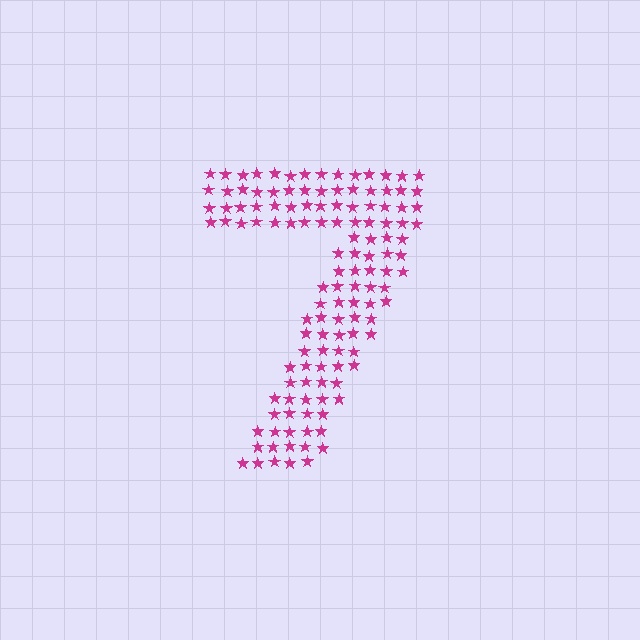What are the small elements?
The small elements are stars.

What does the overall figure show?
The overall figure shows the digit 7.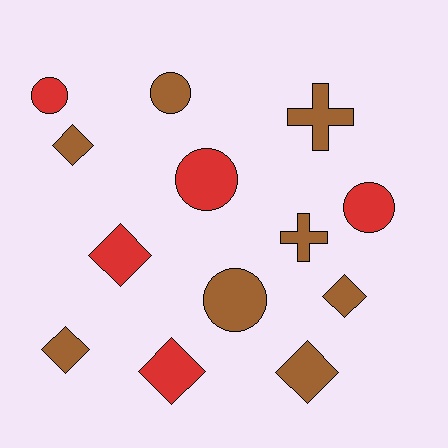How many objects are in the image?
There are 13 objects.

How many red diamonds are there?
There are 2 red diamonds.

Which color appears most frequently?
Brown, with 8 objects.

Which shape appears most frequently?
Diamond, with 6 objects.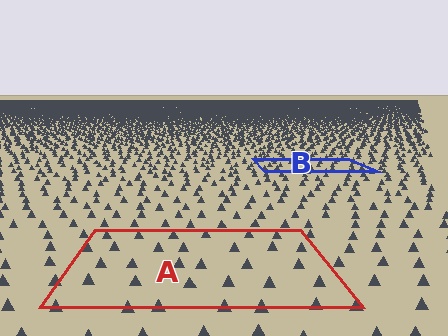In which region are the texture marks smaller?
The texture marks are smaller in region B, because it is farther away.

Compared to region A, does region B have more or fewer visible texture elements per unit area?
Region B has more texture elements per unit area — they are packed more densely because it is farther away.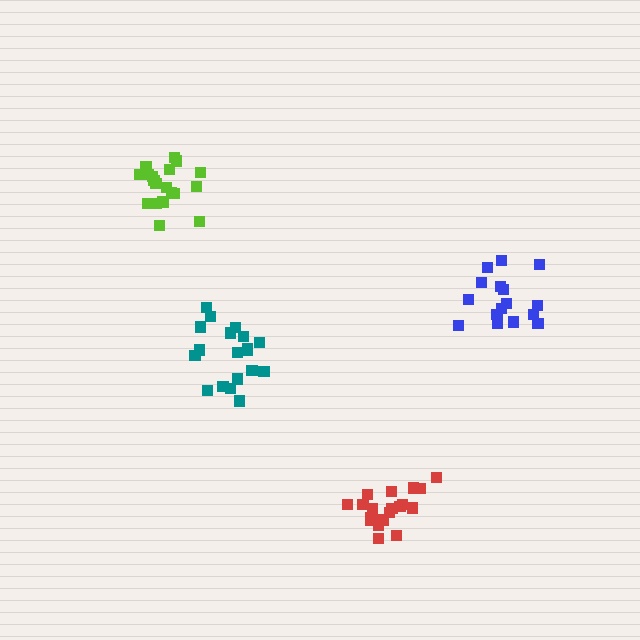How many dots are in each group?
Group 1: 20 dots, Group 2: 19 dots, Group 3: 19 dots, Group 4: 16 dots (74 total).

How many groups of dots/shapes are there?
There are 4 groups.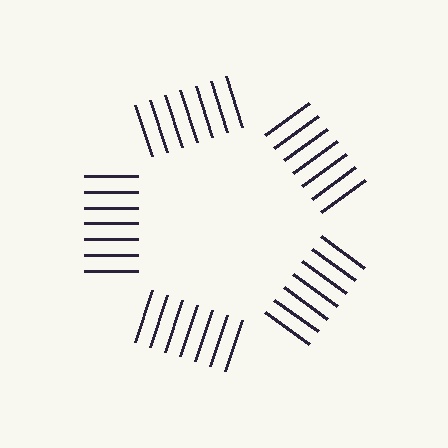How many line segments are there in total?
35 — 7 along each of the 5 edges.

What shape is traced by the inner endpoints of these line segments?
An illusory pentagon — the line segments terminate on its edges but no continuous stroke is drawn.